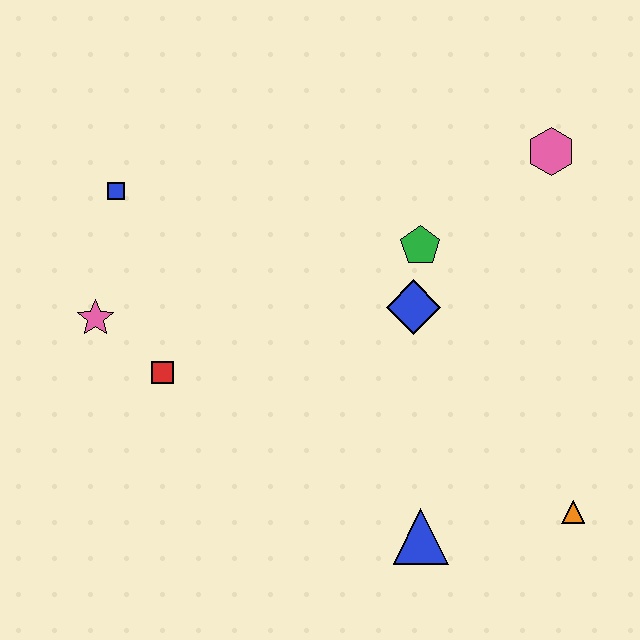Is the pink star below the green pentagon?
Yes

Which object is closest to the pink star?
The red square is closest to the pink star.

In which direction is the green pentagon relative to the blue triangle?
The green pentagon is above the blue triangle.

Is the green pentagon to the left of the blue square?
No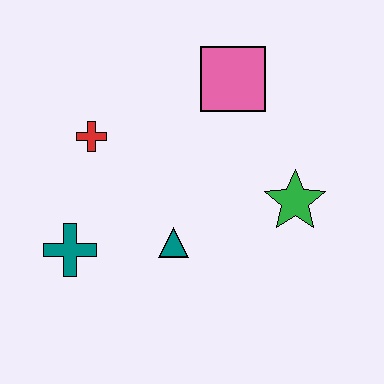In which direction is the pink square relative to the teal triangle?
The pink square is above the teal triangle.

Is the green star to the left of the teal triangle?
No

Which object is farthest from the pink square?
The teal cross is farthest from the pink square.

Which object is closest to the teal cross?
The teal triangle is closest to the teal cross.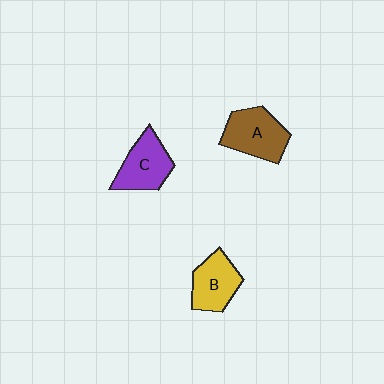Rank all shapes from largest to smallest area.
From largest to smallest: A (brown), C (purple), B (yellow).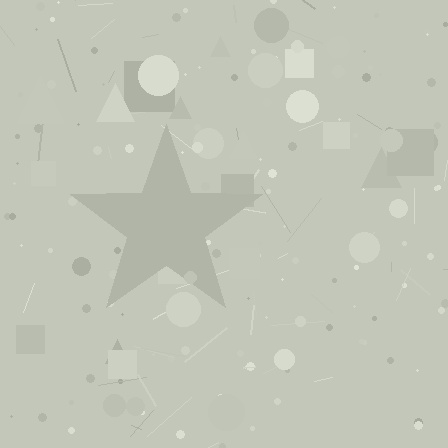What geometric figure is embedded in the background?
A star is embedded in the background.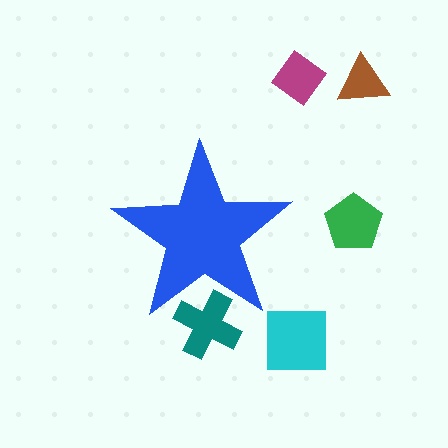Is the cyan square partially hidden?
No, the cyan square is fully visible.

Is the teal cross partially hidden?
Yes, the teal cross is partially hidden behind the blue star.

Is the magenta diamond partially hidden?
No, the magenta diamond is fully visible.